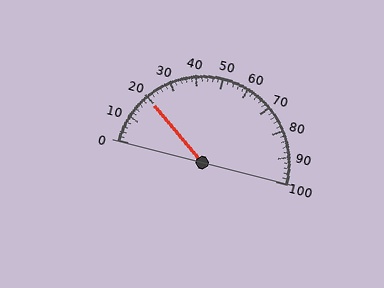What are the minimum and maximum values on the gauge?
The gauge ranges from 0 to 100.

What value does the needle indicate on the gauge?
The needle indicates approximately 20.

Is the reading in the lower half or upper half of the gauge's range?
The reading is in the lower half of the range (0 to 100).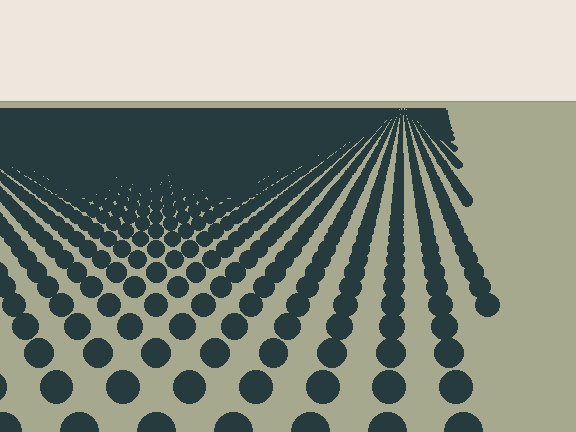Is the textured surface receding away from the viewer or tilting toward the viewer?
The surface is receding away from the viewer. Texture elements get smaller and denser toward the top.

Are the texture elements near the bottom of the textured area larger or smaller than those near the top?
Larger. Near the bottom, elements are closer to the viewer and appear at a bigger on-screen size.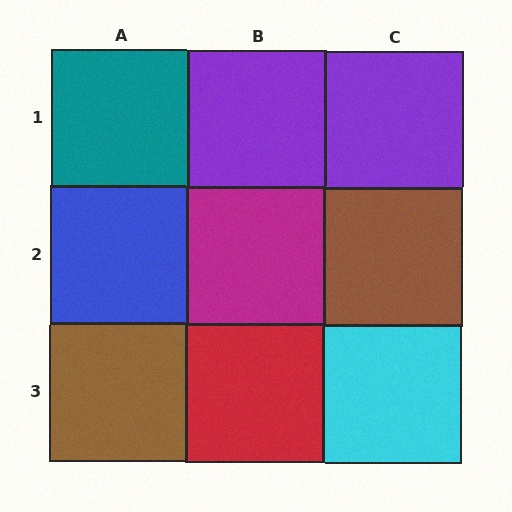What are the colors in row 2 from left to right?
Blue, magenta, brown.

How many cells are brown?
2 cells are brown.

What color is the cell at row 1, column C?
Purple.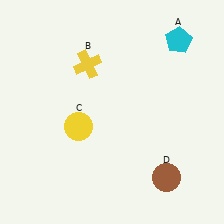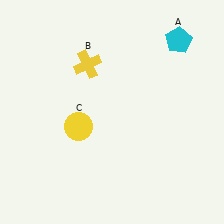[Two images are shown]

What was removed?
The brown circle (D) was removed in Image 2.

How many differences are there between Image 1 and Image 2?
There is 1 difference between the two images.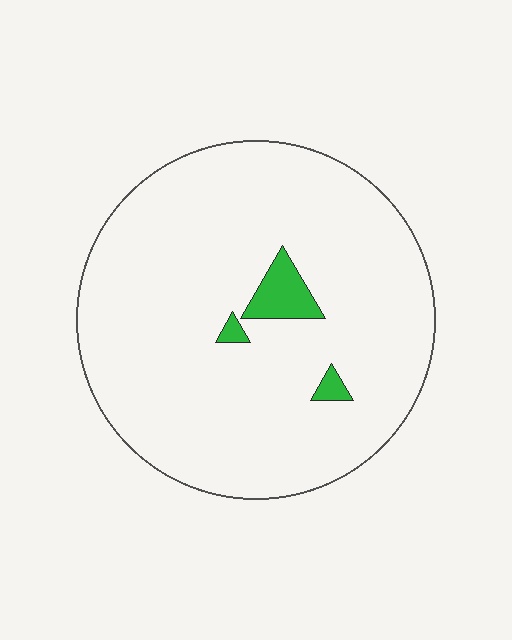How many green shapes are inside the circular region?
3.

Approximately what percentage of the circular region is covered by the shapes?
Approximately 5%.